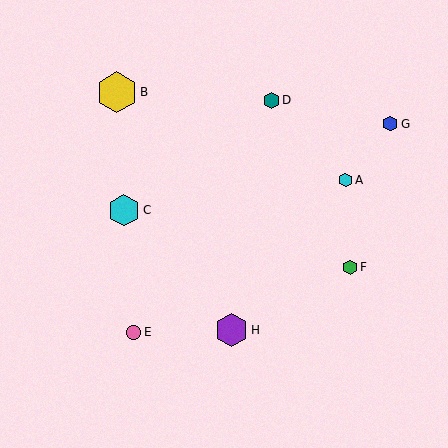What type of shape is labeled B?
Shape B is a yellow hexagon.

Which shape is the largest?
The yellow hexagon (labeled B) is the largest.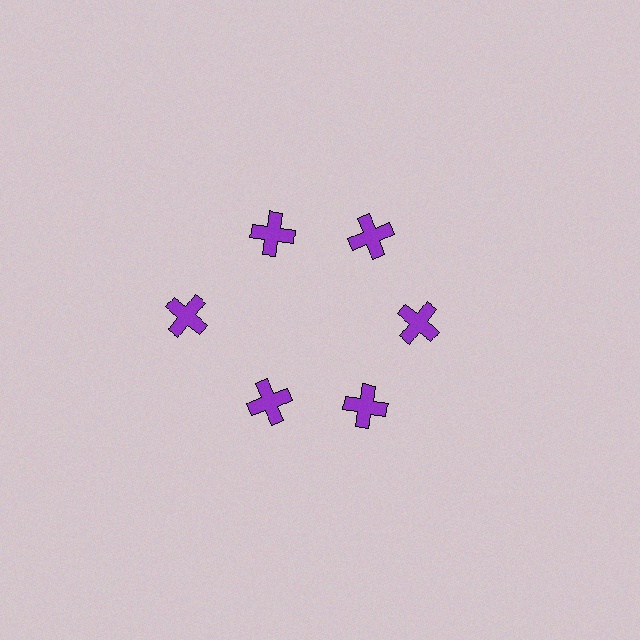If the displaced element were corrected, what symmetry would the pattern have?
It would have 6-fold rotational symmetry — the pattern would map onto itself every 60 degrees.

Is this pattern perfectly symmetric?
No. The 6 purple crosses are arranged in a ring, but one element near the 9 o'clock position is pushed outward from the center, breaking the 6-fold rotational symmetry.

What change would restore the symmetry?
The symmetry would be restored by moving it inward, back onto the ring so that all 6 crosses sit at equal angles and equal distance from the center.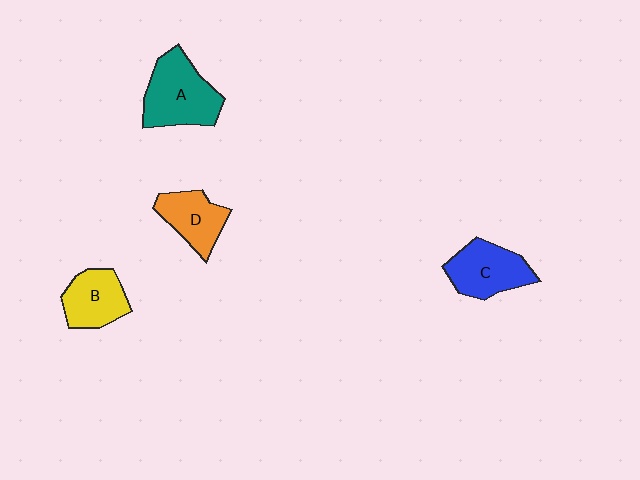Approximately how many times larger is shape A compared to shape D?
Approximately 1.5 times.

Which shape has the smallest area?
Shape D (orange).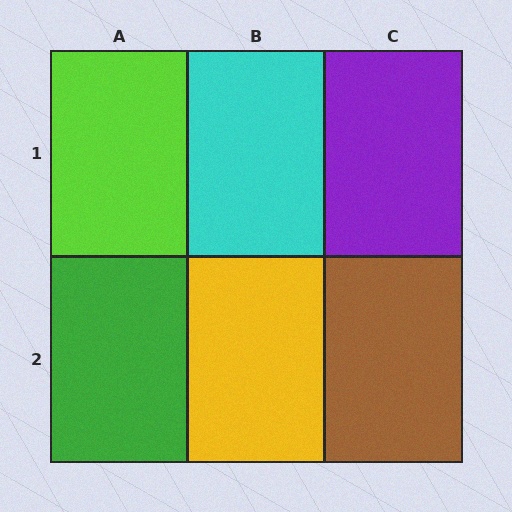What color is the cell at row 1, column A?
Lime.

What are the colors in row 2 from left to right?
Green, yellow, brown.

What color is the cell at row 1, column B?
Cyan.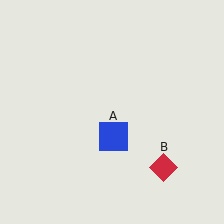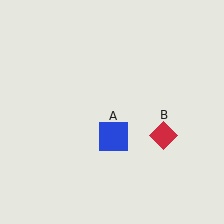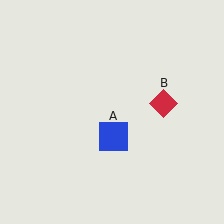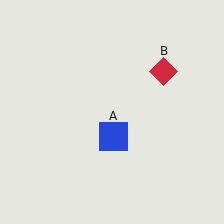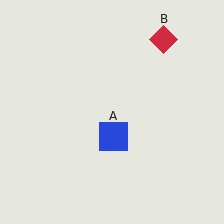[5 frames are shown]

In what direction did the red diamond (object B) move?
The red diamond (object B) moved up.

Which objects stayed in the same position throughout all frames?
Blue square (object A) remained stationary.